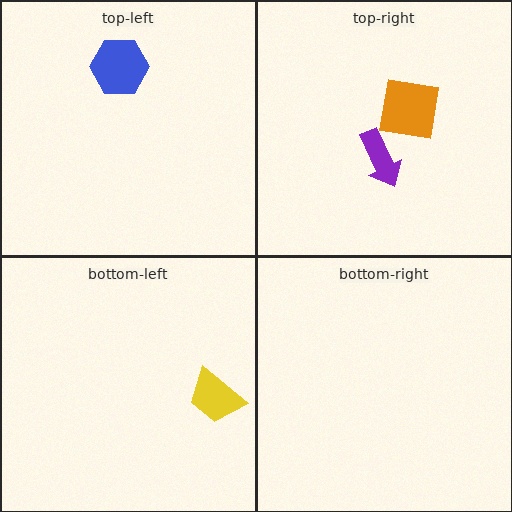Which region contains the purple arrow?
The top-right region.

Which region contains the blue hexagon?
The top-left region.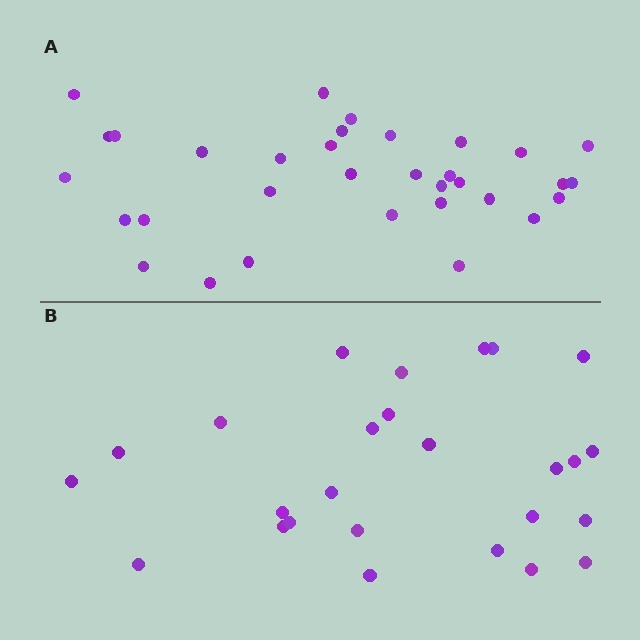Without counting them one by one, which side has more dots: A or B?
Region A (the top region) has more dots.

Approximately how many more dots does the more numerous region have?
Region A has roughly 8 or so more dots than region B.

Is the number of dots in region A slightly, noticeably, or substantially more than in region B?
Region A has noticeably more, but not dramatically so. The ratio is roughly 1.3 to 1.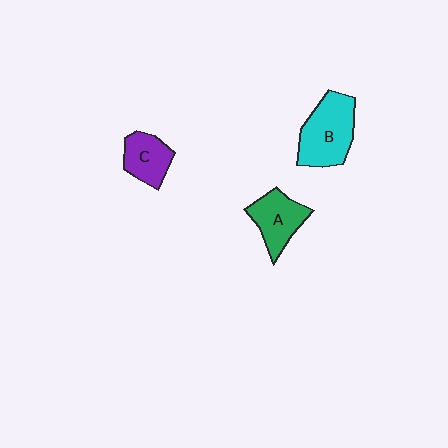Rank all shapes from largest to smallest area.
From largest to smallest: B (cyan), A (green), C (purple).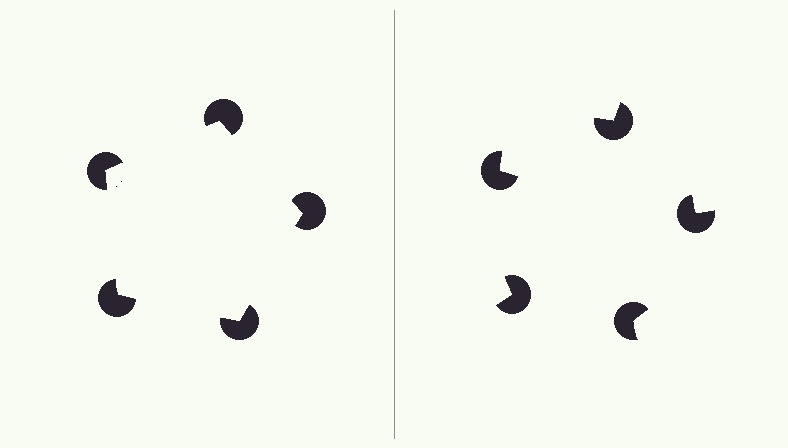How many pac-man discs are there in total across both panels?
10 — 5 on each side.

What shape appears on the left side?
An illusory pentagon.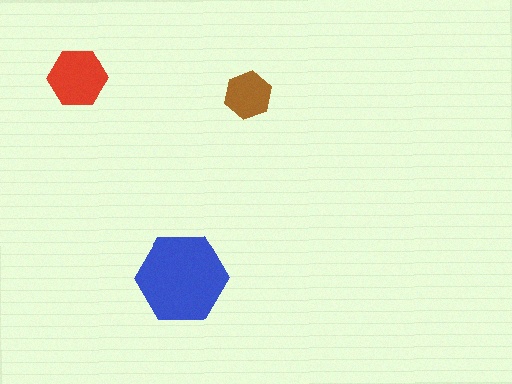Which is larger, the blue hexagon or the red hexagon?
The blue one.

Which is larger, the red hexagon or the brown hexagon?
The red one.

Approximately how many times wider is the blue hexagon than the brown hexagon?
About 2 times wider.